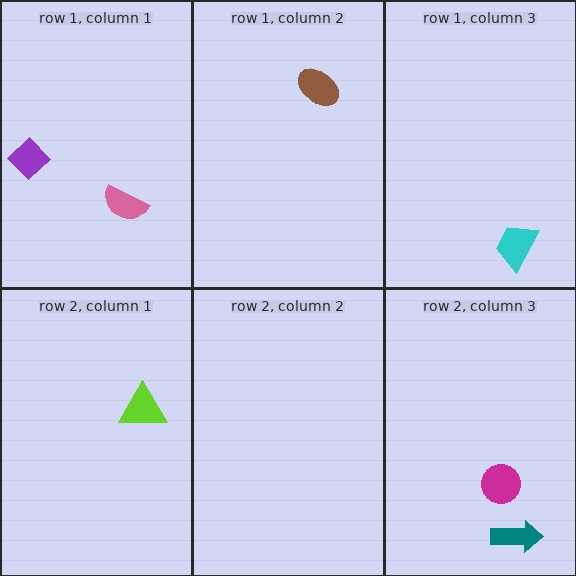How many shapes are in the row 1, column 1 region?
2.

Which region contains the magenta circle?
The row 2, column 3 region.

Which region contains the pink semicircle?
The row 1, column 1 region.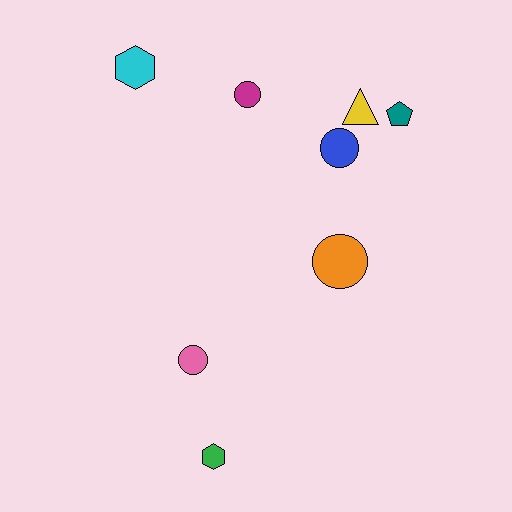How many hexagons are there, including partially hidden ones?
There are 2 hexagons.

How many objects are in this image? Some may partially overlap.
There are 8 objects.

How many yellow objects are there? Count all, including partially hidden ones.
There is 1 yellow object.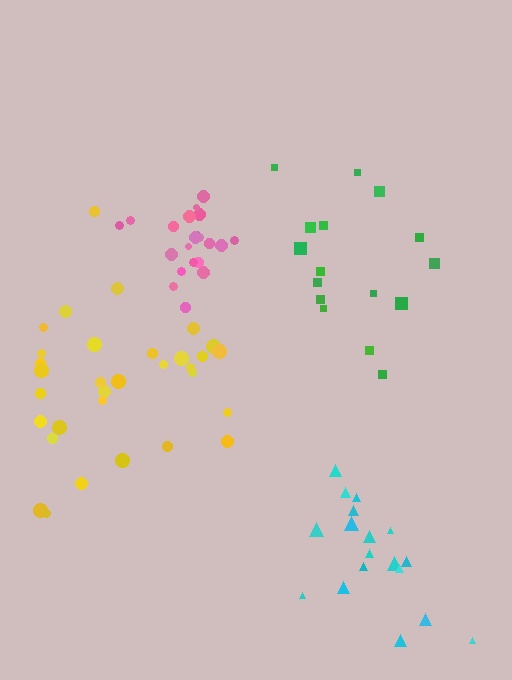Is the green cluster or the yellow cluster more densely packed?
Yellow.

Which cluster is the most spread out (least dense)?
Green.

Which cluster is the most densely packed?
Pink.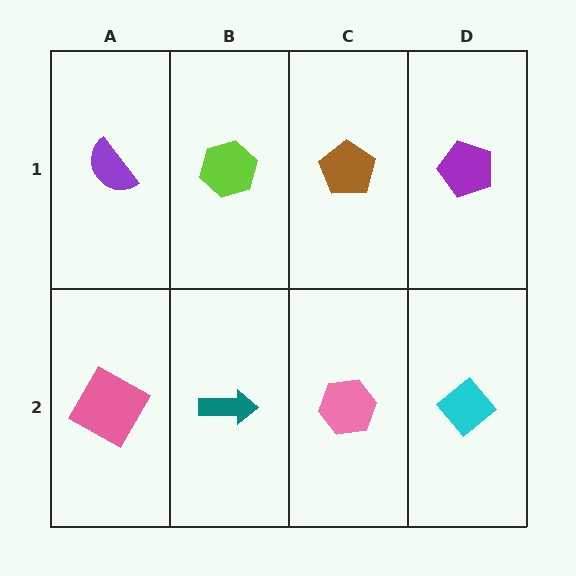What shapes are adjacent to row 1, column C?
A pink hexagon (row 2, column C), a lime hexagon (row 1, column B), a purple pentagon (row 1, column D).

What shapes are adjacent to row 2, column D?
A purple pentagon (row 1, column D), a pink hexagon (row 2, column C).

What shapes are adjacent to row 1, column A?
A pink square (row 2, column A), a lime hexagon (row 1, column B).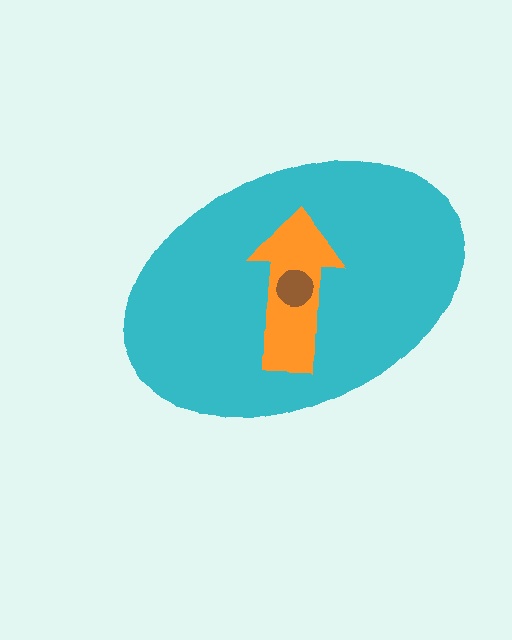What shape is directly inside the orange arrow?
The brown circle.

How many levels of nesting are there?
3.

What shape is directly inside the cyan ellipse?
The orange arrow.